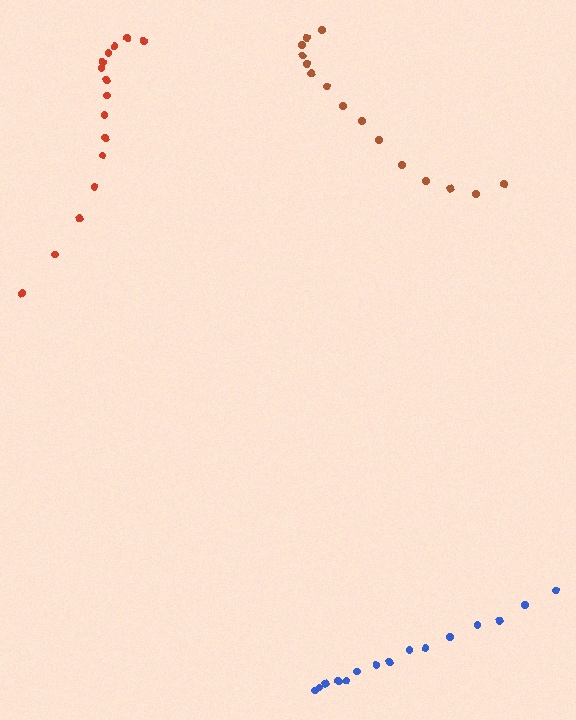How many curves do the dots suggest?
There are 3 distinct paths.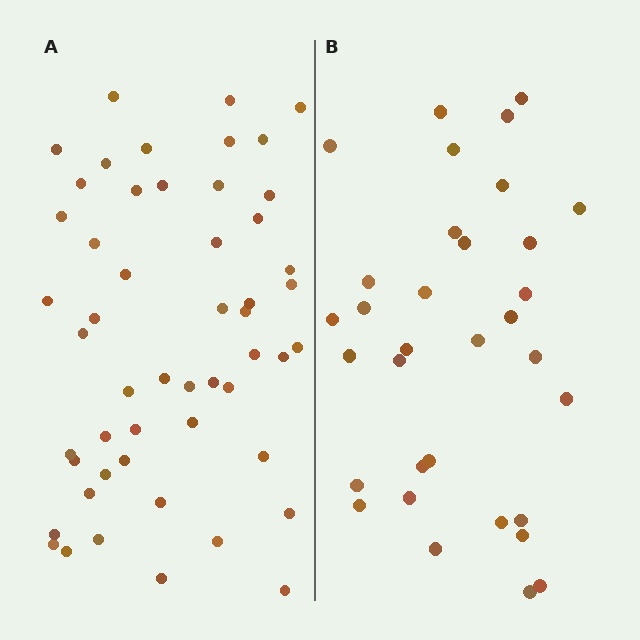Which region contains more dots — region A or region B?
Region A (the left region) has more dots.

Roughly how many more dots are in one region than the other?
Region A has approximately 20 more dots than region B.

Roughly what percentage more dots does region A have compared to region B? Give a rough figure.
About 60% more.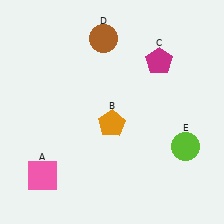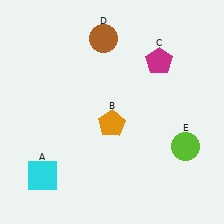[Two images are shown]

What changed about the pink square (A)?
In Image 1, A is pink. In Image 2, it changed to cyan.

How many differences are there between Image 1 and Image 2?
There is 1 difference between the two images.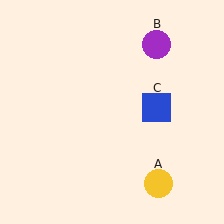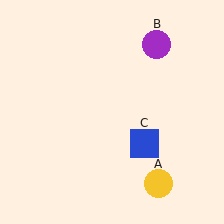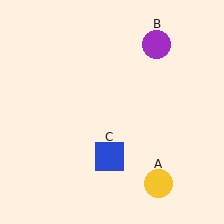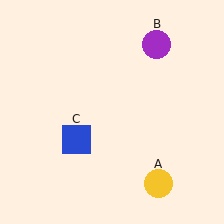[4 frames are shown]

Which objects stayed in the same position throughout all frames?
Yellow circle (object A) and purple circle (object B) remained stationary.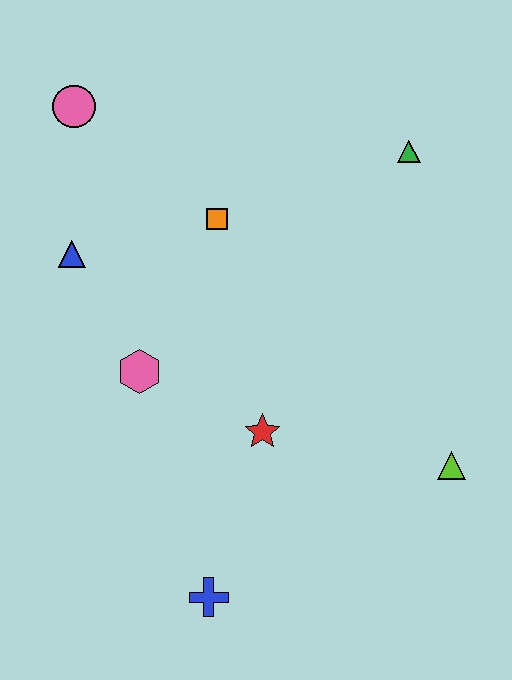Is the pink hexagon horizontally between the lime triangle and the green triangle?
No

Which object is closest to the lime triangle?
The red star is closest to the lime triangle.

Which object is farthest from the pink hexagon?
The green triangle is farthest from the pink hexagon.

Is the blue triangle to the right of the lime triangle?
No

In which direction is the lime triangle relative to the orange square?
The lime triangle is below the orange square.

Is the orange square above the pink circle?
No